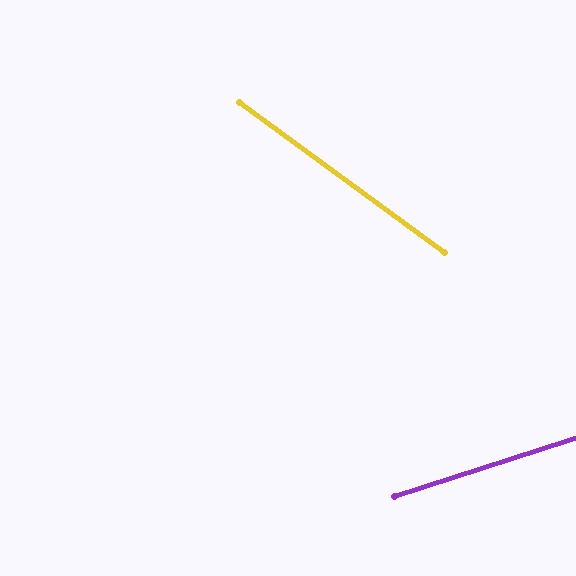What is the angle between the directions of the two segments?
Approximately 54 degrees.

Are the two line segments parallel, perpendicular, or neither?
Neither parallel nor perpendicular — they differ by about 54°.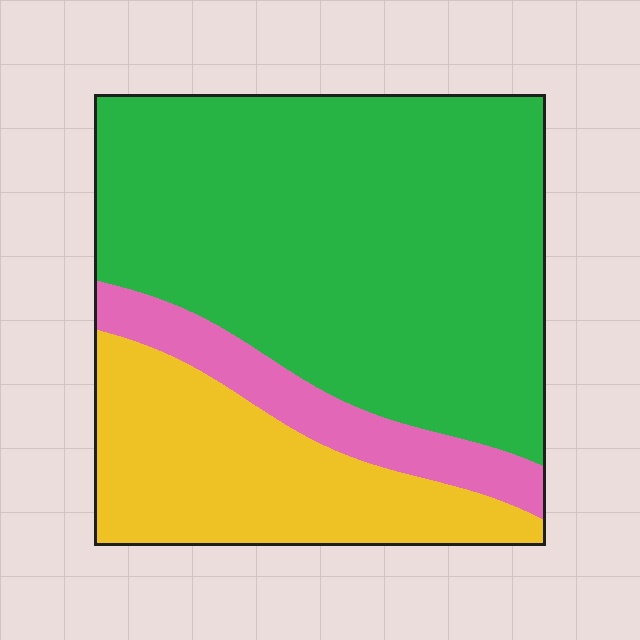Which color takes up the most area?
Green, at roughly 65%.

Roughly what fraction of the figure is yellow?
Yellow takes up between a sixth and a third of the figure.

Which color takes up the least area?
Pink, at roughly 10%.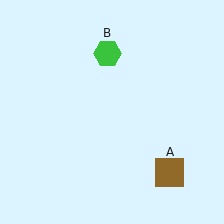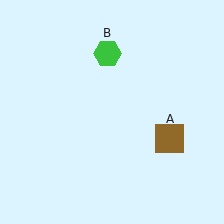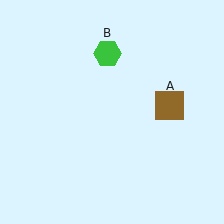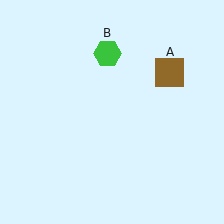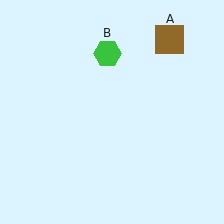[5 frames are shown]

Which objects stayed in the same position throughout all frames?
Green hexagon (object B) remained stationary.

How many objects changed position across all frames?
1 object changed position: brown square (object A).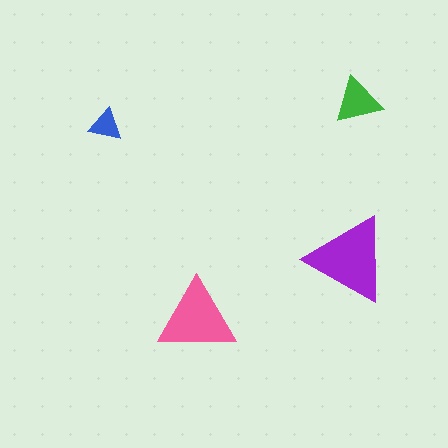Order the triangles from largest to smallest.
the purple one, the pink one, the green one, the blue one.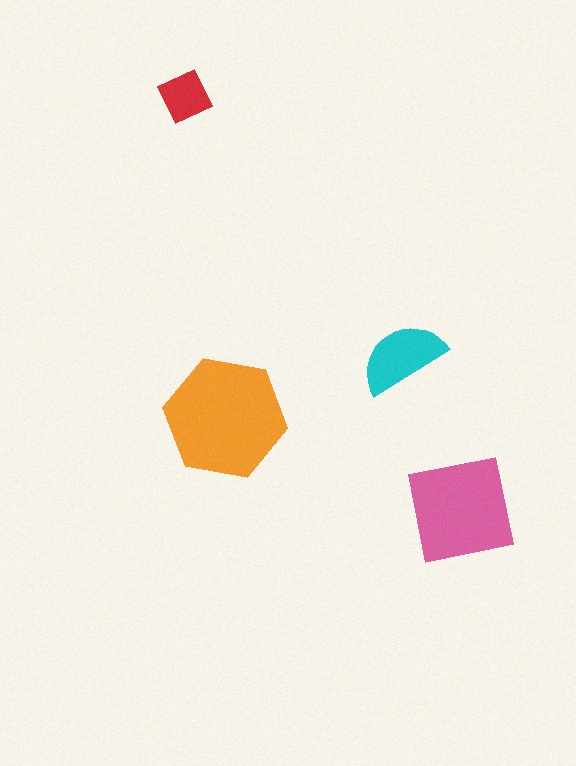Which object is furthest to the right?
The pink square is rightmost.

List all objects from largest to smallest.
The orange hexagon, the pink square, the cyan semicircle, the red diamond.